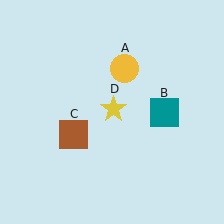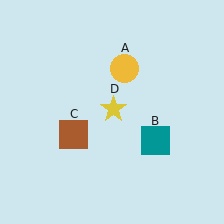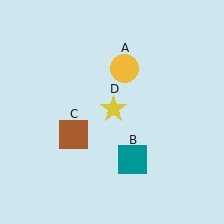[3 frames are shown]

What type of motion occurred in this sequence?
The teal square (object B) rotated clockwise around the center of the scene.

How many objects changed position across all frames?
1 object changed position: teal square (object B).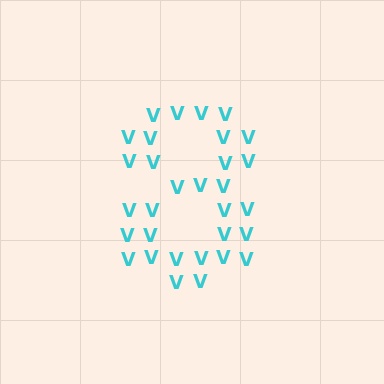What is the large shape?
The large shape is the digit 8.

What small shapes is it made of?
It is made of small letter V's.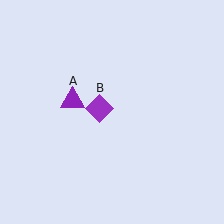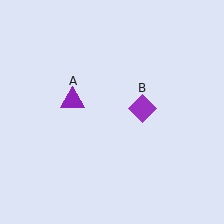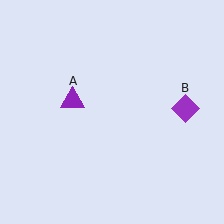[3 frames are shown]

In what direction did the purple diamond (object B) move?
The purple diamond (object B) moved right.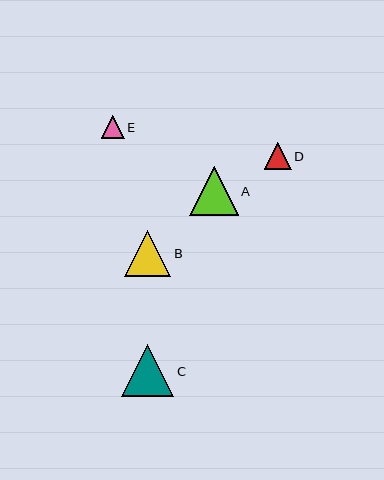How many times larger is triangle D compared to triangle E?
Triangle D is approximately 1.2 times the size of triangle E.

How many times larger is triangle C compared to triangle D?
Triangle C is approximately 2.0 times the size of triangle D.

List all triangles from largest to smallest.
From largest to smallest: C, A, B, D, E.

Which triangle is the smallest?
Triangle E is the smallest with a size of approximately 23 pixels.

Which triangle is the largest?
Triangle C is the largest with a size of approximately 52 pixels.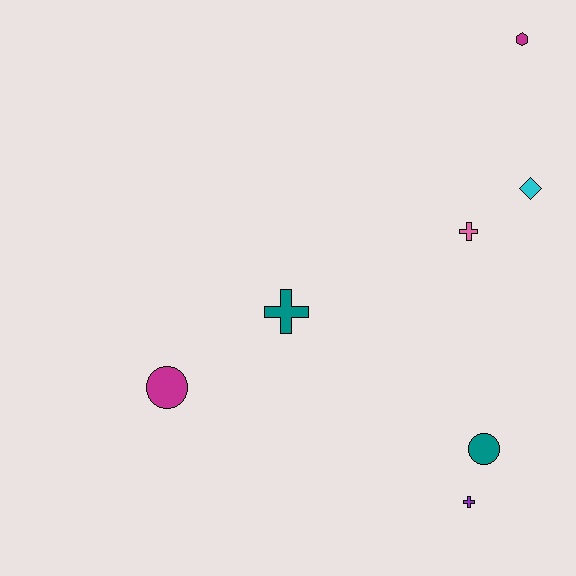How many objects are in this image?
There are 7 objects.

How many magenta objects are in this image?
There are 2 magenta objects.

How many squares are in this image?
There are no squares.